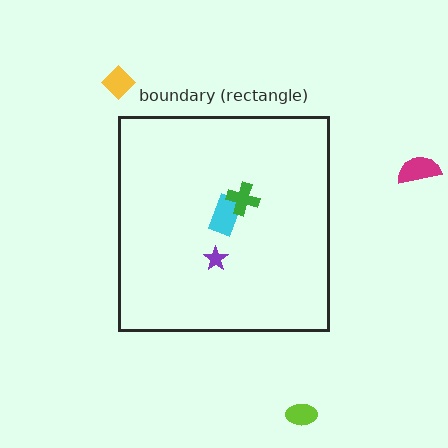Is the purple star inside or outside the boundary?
Inside.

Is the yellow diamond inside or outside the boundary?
Outside.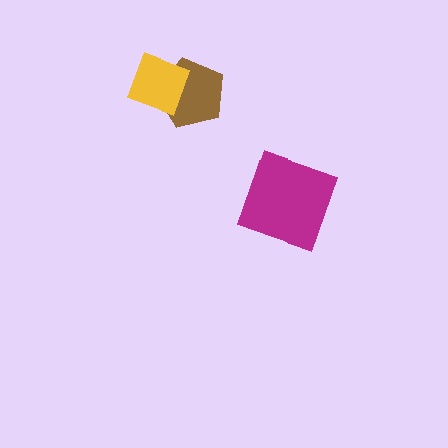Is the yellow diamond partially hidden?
No, no other shape covers it.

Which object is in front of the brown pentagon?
The yellow diamond is in front of the brown pentagon.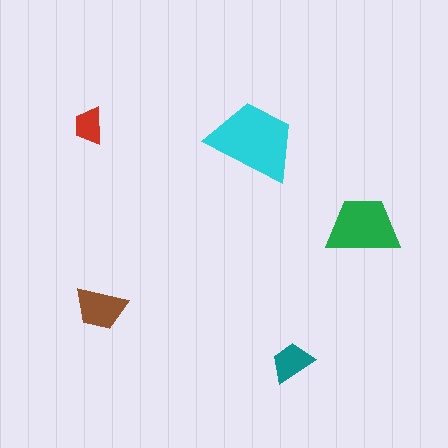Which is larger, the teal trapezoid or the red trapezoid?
The teal one.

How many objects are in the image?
There are 5 objects in the image.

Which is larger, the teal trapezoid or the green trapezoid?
The green one.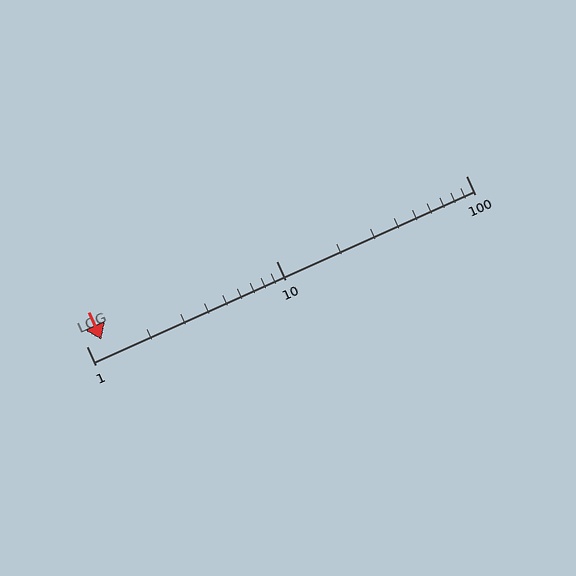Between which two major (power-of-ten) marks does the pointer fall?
The pointer is between 1 and 10.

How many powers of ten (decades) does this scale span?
The scale spans 2 decades, from 1 to 100.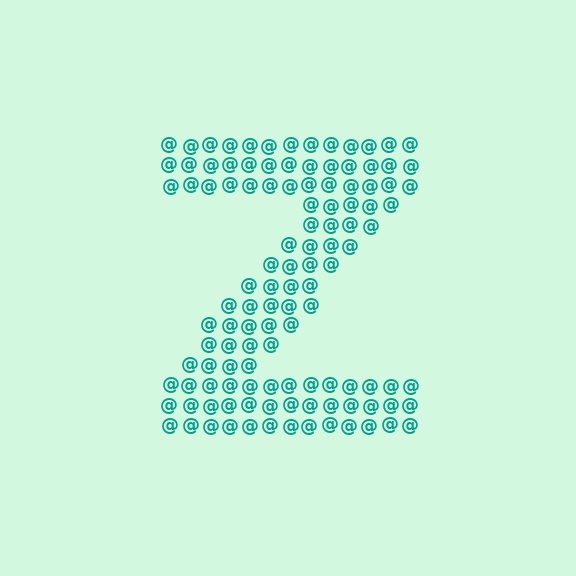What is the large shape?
The large shape is the letter Z.